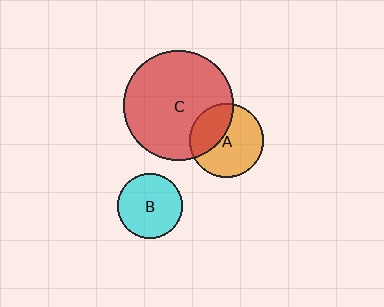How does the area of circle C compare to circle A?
Approximately 2.2 times.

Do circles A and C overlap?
Yes.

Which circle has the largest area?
Circle C (red).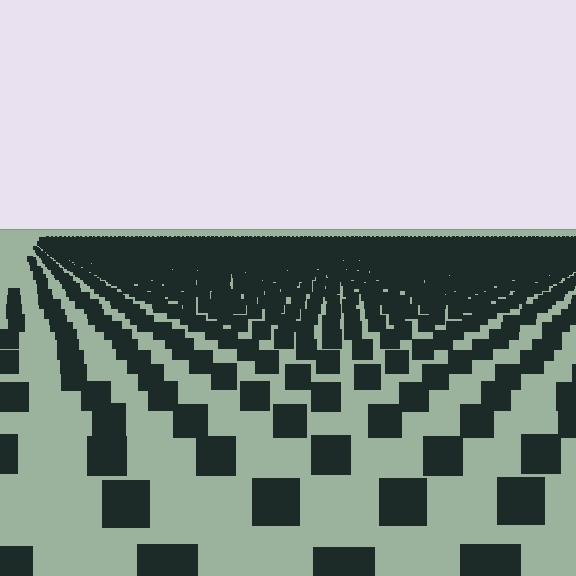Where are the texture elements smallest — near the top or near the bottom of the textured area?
Near the top.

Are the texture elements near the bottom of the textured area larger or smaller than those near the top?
Larger. Near the bottom, elements are closer to the viewer and appear at a bigger on-screen size.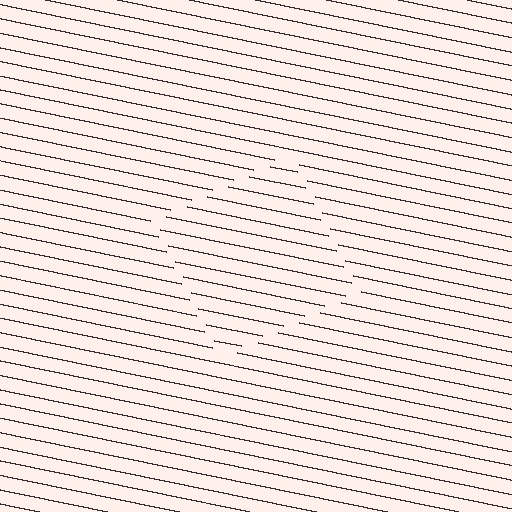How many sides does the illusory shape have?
4 sides — the line-ends trace a square.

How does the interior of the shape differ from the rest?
The interior of the shape contains the same grating, shifted by half a period — the contour is defined by the phase discontinuity where line-ends from the inner and outer gratings abut.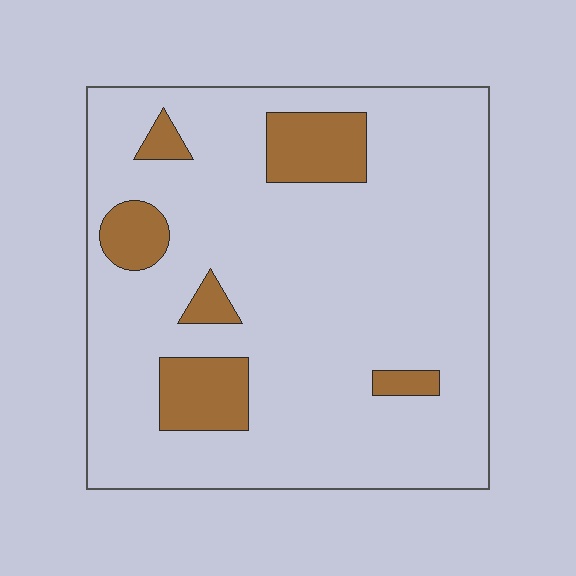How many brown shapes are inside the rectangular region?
6.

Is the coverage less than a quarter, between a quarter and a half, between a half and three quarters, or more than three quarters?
Less than a quarter.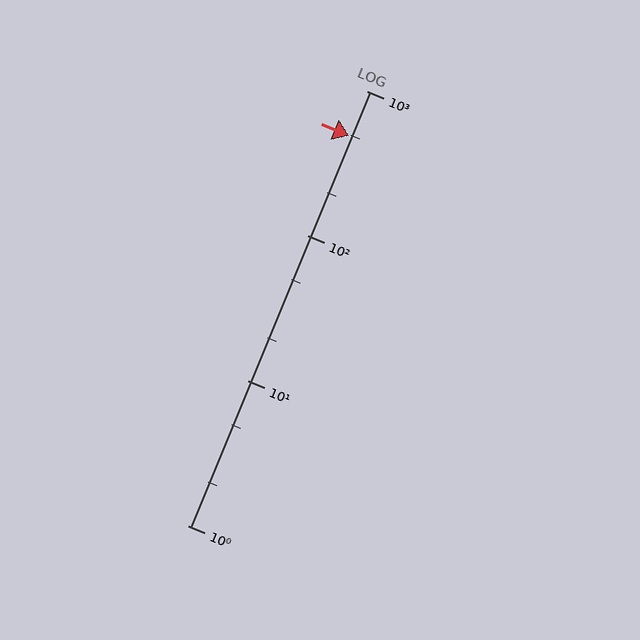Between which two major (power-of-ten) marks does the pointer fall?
The pointer is between 100 and 1000.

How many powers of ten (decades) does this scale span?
The scale spans 3 decades, from 1 to 1000.